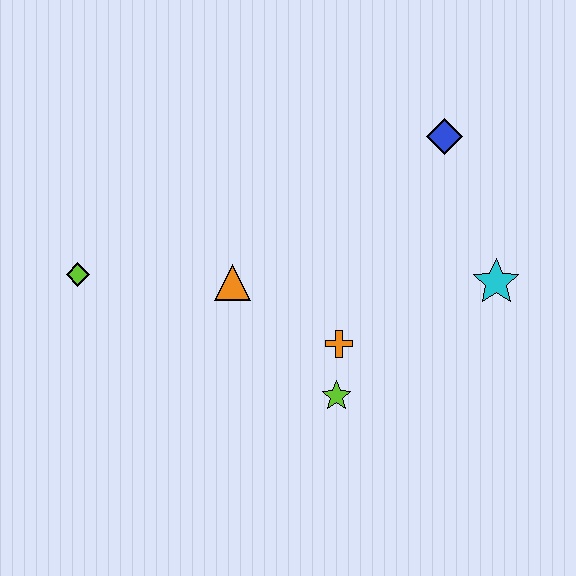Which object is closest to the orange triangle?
The orange cross is closest to the orange triangle.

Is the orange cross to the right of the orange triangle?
Yes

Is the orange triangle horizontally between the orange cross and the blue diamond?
No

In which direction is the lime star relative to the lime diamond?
The lime star is to the right of the lime diamond.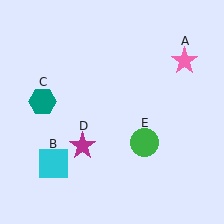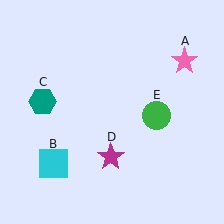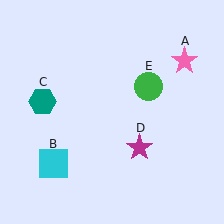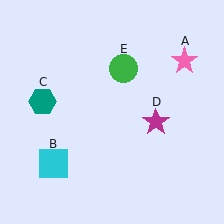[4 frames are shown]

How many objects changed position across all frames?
2 objects changed position: magenta star (object D), green circle (object E).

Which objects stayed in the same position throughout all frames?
Pink star (object A) and cyan square (object B) and teal hexagon (object C) remained stationary.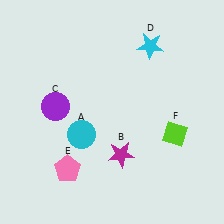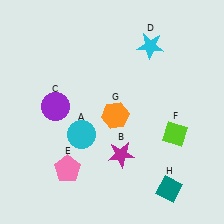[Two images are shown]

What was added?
An orange hexagon (G), a teal diamond (H) were added in Image 2.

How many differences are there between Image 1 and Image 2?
There are 2 differences between the two images.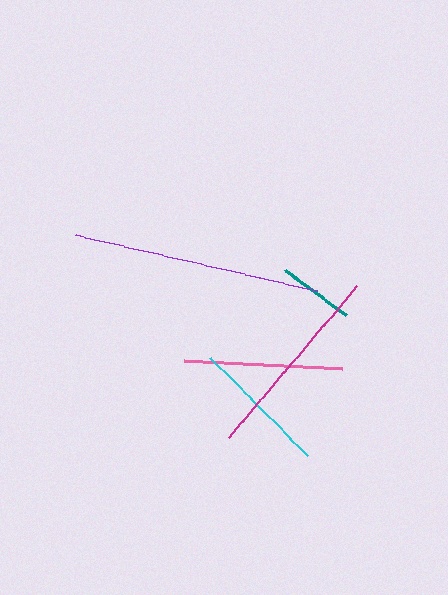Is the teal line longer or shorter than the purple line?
The purple line is longer than the teal line.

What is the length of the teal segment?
The teal segment is approximately 76 pixels long.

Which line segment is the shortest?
The teal line is the shortest at approximately 76 pixels.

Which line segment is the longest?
The purple line is the longest at approximately 248 pixels.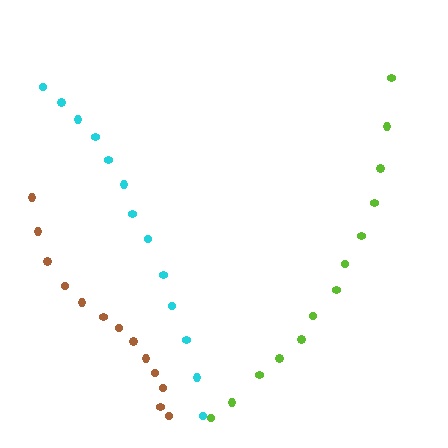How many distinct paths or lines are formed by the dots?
There are 3 distinct paths.